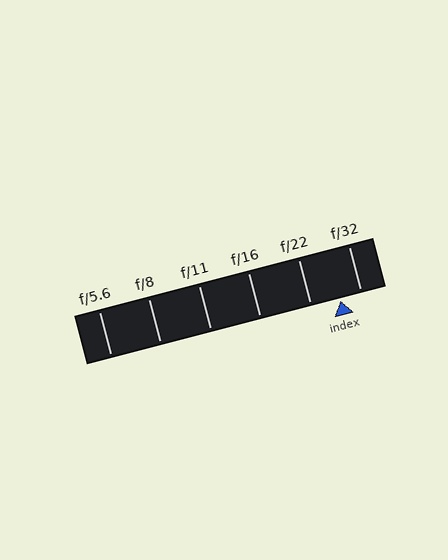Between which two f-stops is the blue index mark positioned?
The index mark is between f/22 and f/32.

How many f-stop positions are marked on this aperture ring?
There are 6 f-stop positions marked.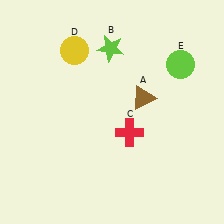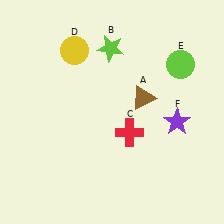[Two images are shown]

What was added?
A purple star (F) was added in Image 2.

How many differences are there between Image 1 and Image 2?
There is 1 difference between the two images.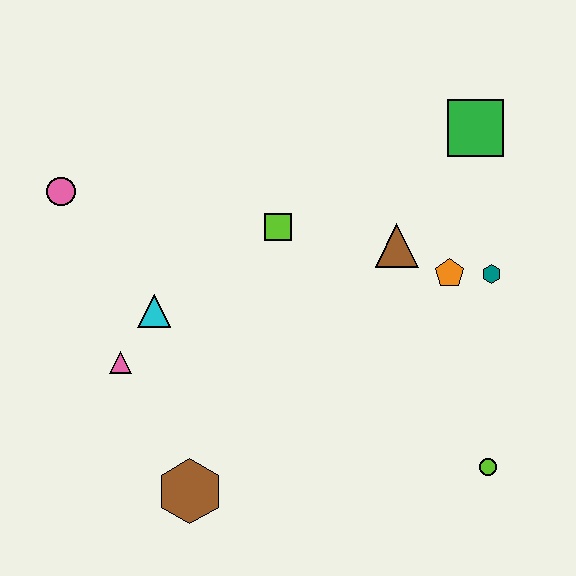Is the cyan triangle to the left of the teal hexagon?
Yes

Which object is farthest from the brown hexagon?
The green square is farthest from the brown hexagon.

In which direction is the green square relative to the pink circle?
The green square is to the right of the pink circle.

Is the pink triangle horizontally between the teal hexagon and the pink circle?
Yes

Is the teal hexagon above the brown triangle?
No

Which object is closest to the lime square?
The brown triangle is closest to the lime square.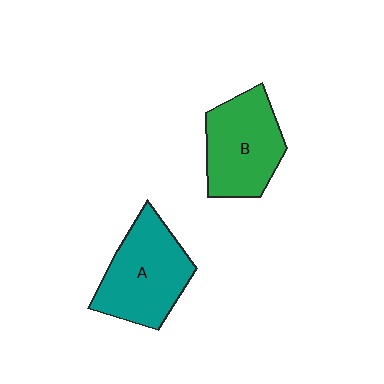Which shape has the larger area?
Shape A (teal).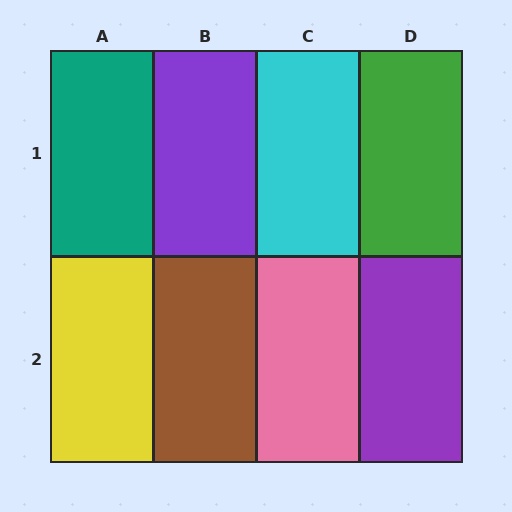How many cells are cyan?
1 cell is cyan.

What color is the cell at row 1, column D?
Green.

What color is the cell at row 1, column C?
Cyan.